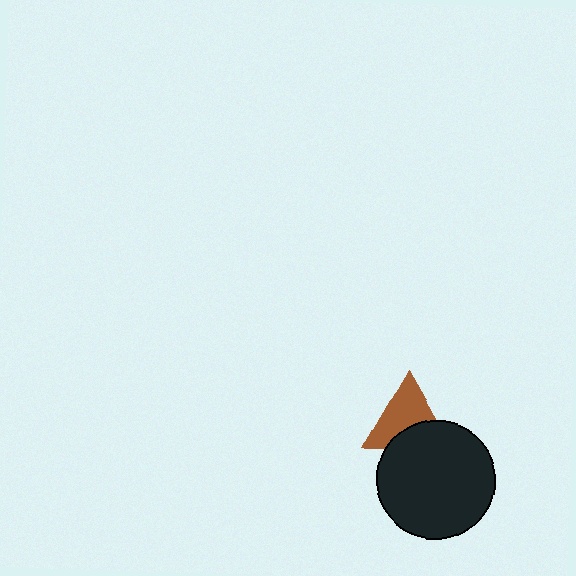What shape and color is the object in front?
The object in front is a black circle.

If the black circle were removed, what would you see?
You would see the complete brown triangle.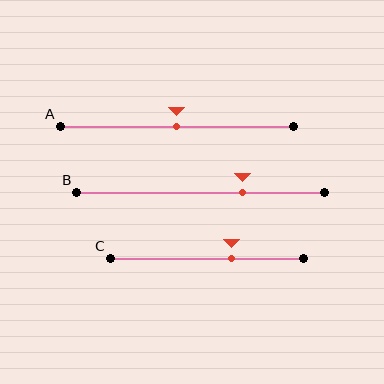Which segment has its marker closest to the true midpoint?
Segment A has its marker closest to the true midpoint.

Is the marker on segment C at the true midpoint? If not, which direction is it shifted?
No, the marker on segment C is shifted to the right by about 13% of the segment length.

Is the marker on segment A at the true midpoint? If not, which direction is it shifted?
Yes, the marker on segment A is at the true midpoint.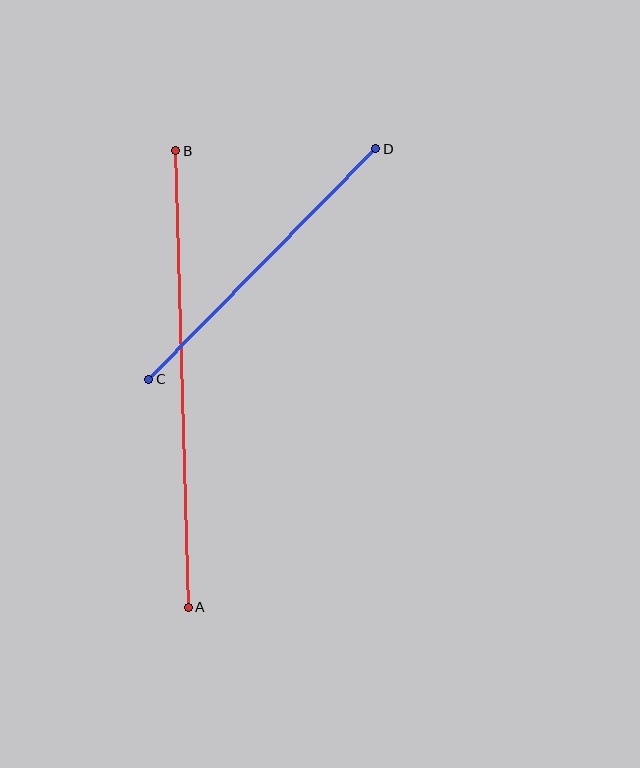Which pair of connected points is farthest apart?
Points A and B are farthest apart.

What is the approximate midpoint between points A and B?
The midpoint is at approximately (182, 379) pixels.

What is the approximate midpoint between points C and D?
The midpoint is at approximately (262, 264) pixels.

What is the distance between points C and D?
The distance is approximately 324 pixels.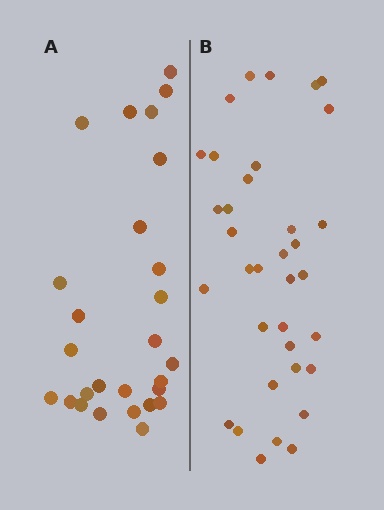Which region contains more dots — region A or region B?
Region B (the right region) has more dots.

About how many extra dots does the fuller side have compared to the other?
Region B has roughly 8 or so more dots than region A.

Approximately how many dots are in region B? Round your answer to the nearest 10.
About 40 dots. (The exact count is 35, which rounds to 40.)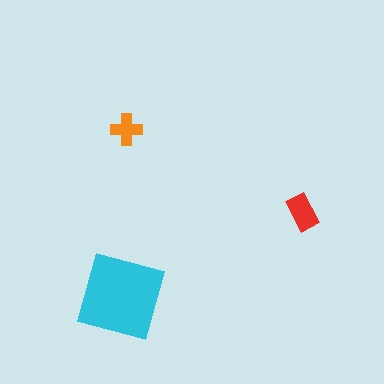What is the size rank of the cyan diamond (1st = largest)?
1st.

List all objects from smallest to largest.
The orange cross, the red rectangle, the cyan diamond.